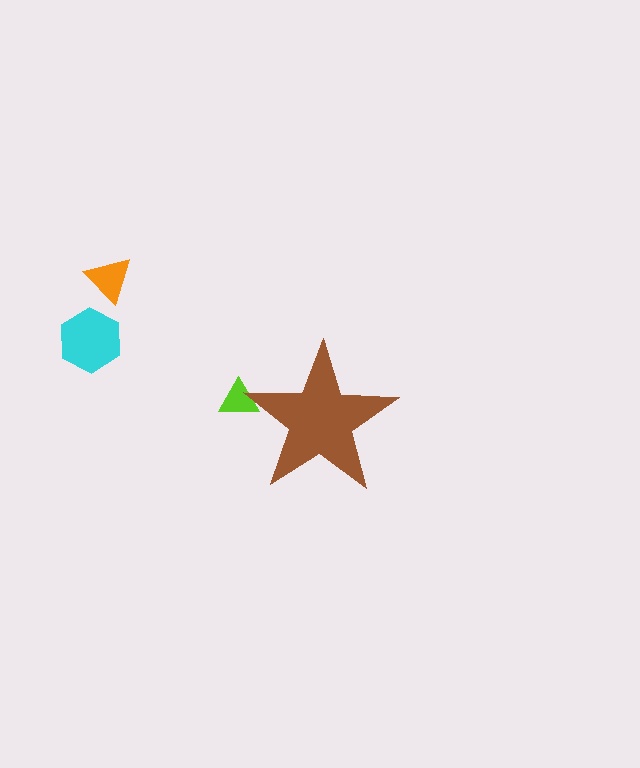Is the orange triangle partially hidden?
No, the orange triangle is fully visible.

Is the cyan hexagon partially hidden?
No, the cyan hexagon is fully visible.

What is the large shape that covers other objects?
A brown star.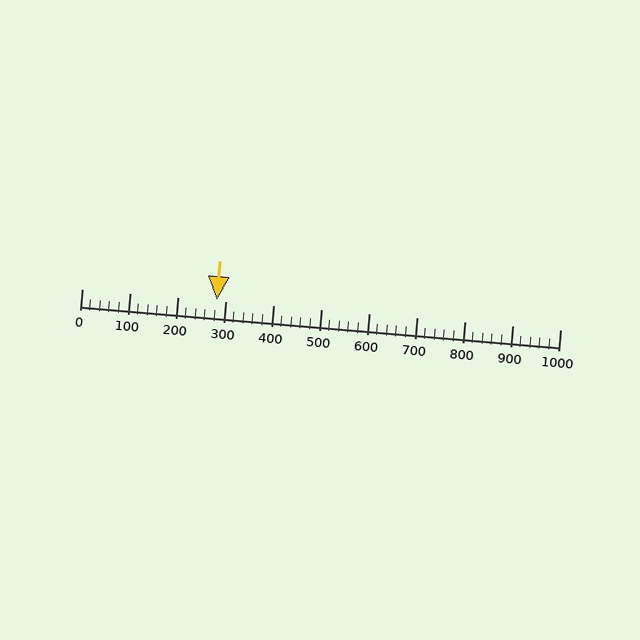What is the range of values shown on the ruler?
The ruler shows values from 0 to 1000.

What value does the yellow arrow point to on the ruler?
The yellow arrow points to approximately 282.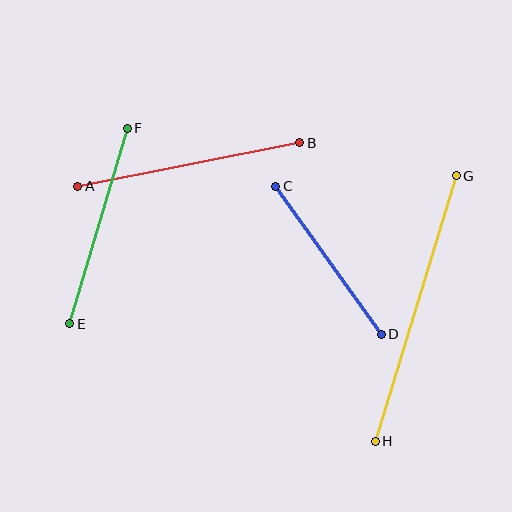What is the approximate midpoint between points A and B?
The midpoint is at approximately (189, 165) pixels.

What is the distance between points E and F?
The distance is approximately 204 pixels.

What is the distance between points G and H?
The distance is approximately 278 pixels.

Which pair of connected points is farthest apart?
Points G and H are farthest apart.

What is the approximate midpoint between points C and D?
The midpoint is at approximately (329, 260) pixels.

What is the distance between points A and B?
The distance is approximately 226 pixels.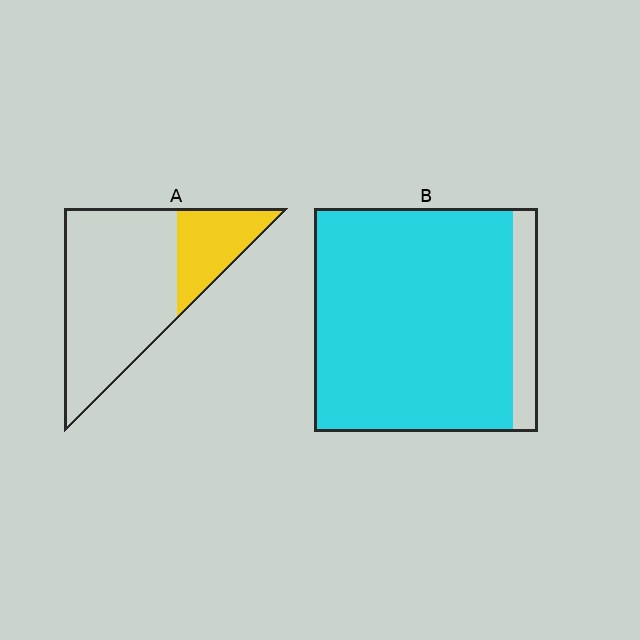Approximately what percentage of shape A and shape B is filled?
A is approximately 25% and B is approximately 90%.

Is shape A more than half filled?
No.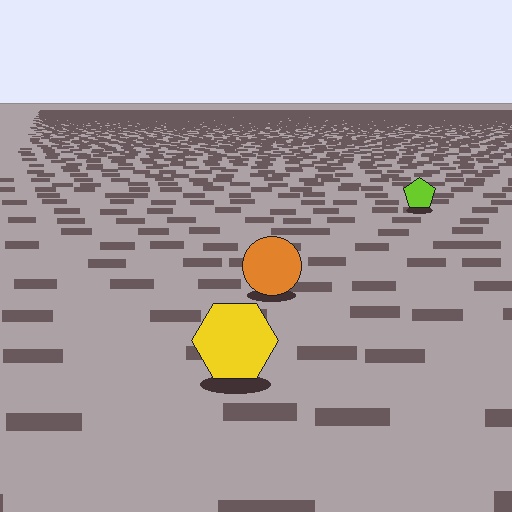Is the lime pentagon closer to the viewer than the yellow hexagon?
No. The yellow hexagon is closer — you can tell from the texture gradient: the ground texture is coarser near it.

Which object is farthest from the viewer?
The lime pentagon is farthest from the viewer. It appears smaller and the ground texture around it is denser.